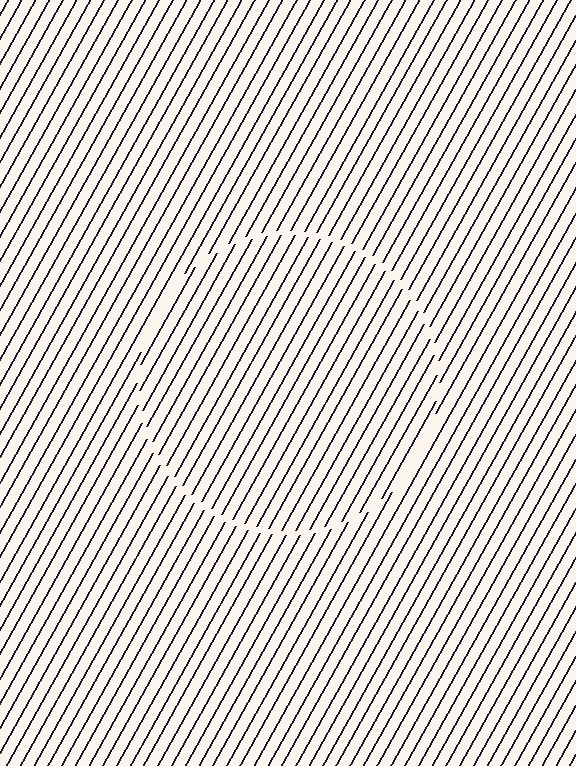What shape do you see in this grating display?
An illusory circle. The interior of the shape contains the same grating, shifted by half a period — the contour is defined by the phase discontinuity where line-ends from the inner and outer gratings abut.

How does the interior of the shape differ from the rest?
The interior of the shape contains the same grating, shifted by half a period — the contour is defined by the phase discontinuity where line-ends from the inner and outer gratings abut.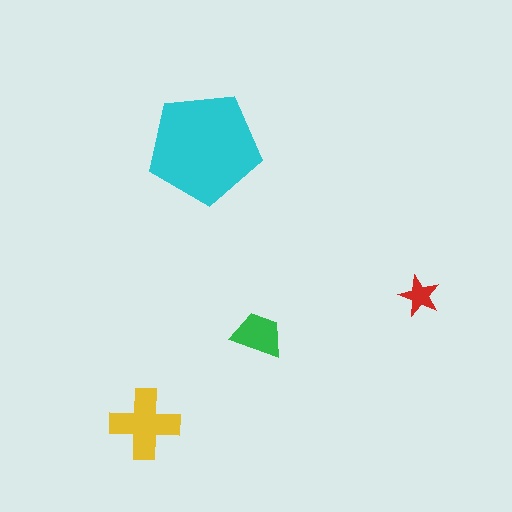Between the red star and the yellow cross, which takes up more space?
The yellow cross.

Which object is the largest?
The cyan pentagon.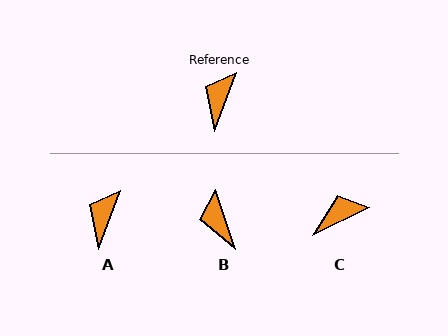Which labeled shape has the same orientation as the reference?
A.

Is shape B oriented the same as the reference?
No, it is off by about 38 degrees.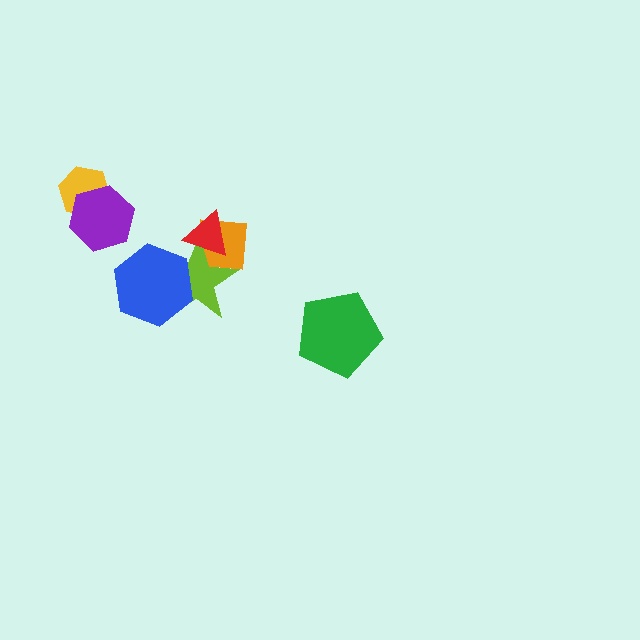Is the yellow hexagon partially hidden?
Yes, it is partially covered by another shape.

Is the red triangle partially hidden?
No, no other shape covers it.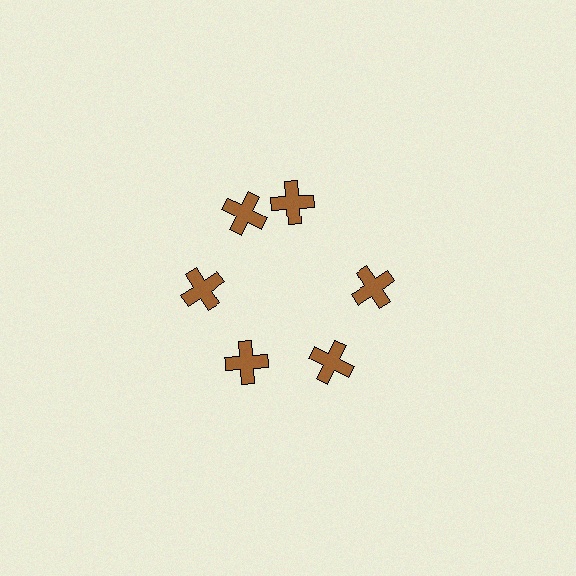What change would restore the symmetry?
The symmetry would be restored by rotating it back into even spacing with its neighbors so that all 6 crosses sit at equal angles and equal distance from the center.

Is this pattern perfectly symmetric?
No. The 6 brown crosses are arranged in a ring, but one element near the 1 o'clock position is rotated out of alignment along the ring, breaking the 6-fold rotational symmetry.